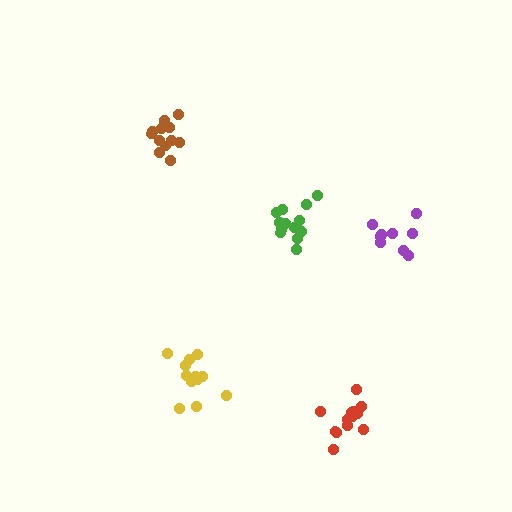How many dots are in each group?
Group 1: 14 dots, Group 2: 13 dots, Group 3: 9 dots, Group 4: 12 dots, Group 5: 12 dots (60 total).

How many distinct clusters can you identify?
There are 5 distinct clusters.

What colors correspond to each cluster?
The clusters are colored: red, green, purple, yellow, brown.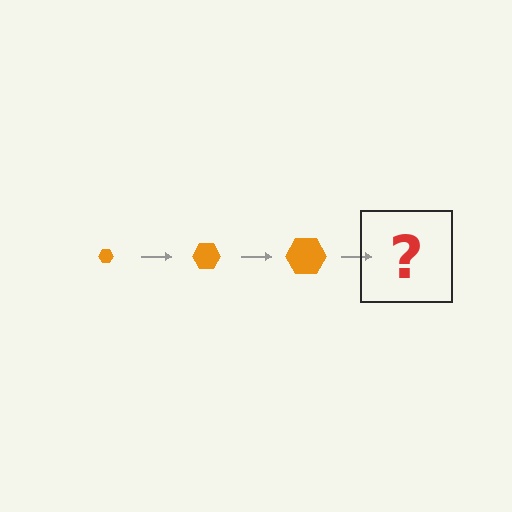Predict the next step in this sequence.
The next step is an orange hexagon, larger than the previous one.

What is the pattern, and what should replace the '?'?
The pattern is that the hexagon gets progressively larger each step. The '?' should be an orange hexagon, larger than the previous one.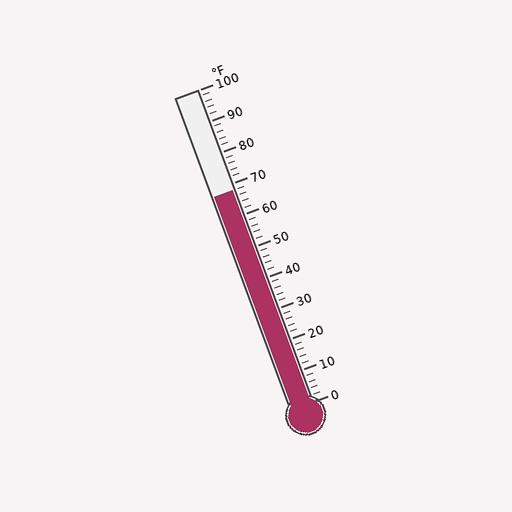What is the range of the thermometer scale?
The thermometer scale ranges from 0°F to 100°F.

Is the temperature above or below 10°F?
The temperature is above 10°F.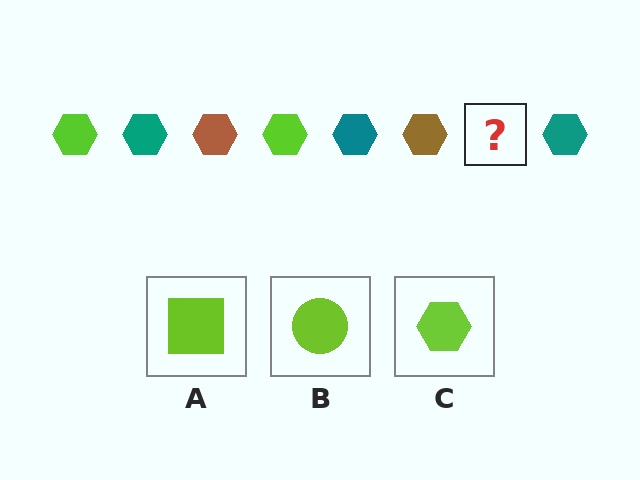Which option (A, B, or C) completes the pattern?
C.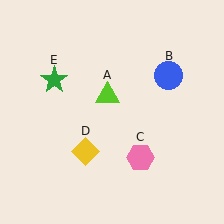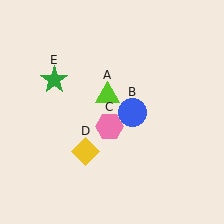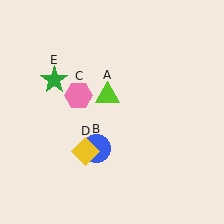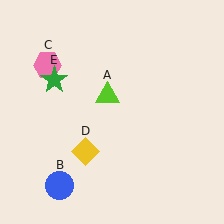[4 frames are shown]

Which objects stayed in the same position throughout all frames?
Lime triangle (object A) and yellow diamond (object D) and green star (object E) remained stationary.